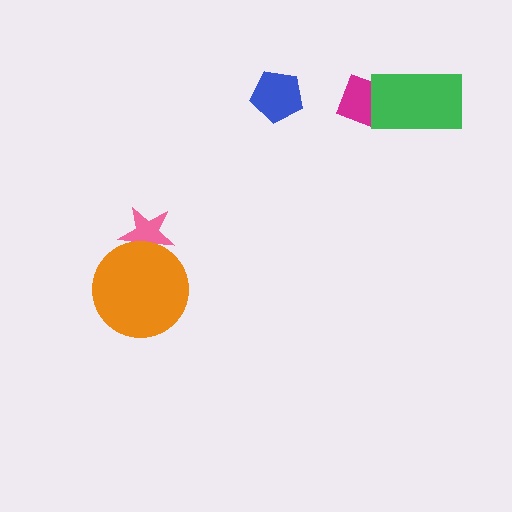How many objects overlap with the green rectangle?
1 object overlaps with the green rectangle.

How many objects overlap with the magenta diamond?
1 object overlaps with the magenta diamond.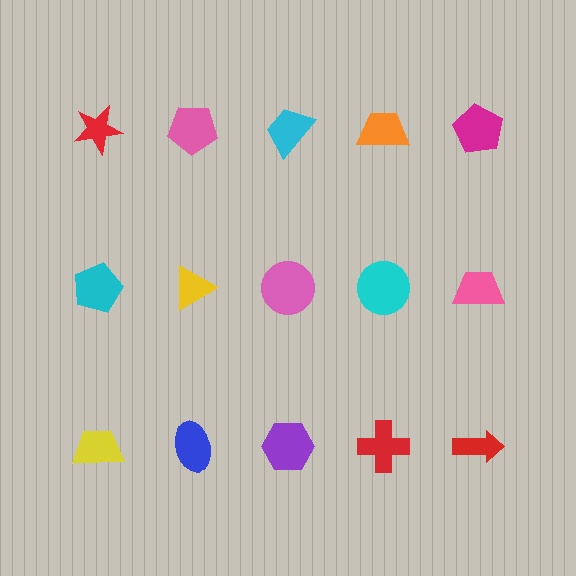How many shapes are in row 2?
5 shapes.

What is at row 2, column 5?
A pink trapezoid.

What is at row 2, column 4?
A cyan circle.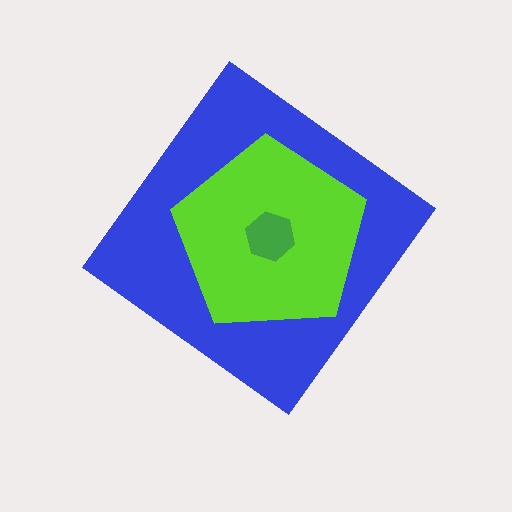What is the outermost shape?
The blue diamond.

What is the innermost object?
The green hexagon.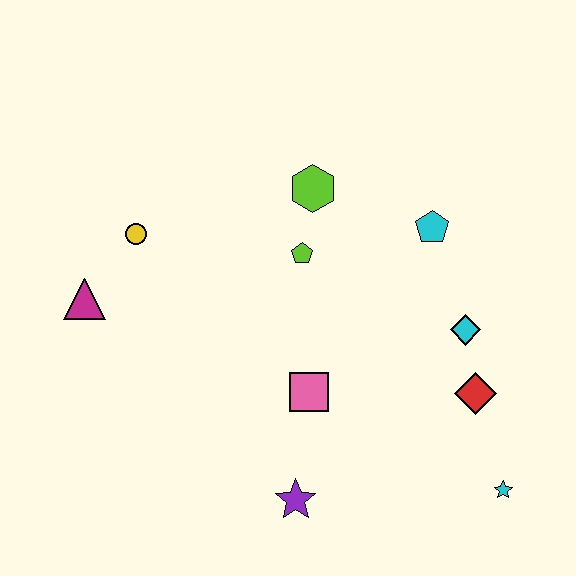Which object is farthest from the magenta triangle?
The cyan star is farthest from the magenta triangle.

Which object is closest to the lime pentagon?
The lime hexagon is closest to the lime pentagon.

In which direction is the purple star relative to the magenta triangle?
The purple star is to the right of the magenta triangle.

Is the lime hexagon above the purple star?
Yes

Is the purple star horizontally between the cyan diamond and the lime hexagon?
No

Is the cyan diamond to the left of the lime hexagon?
No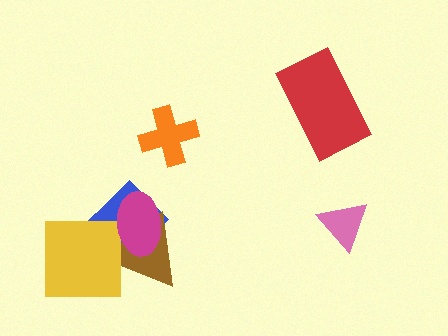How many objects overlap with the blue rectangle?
3 objects overlap with the blue rectangle.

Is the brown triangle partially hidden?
Yes, it is partially covered by another shape.